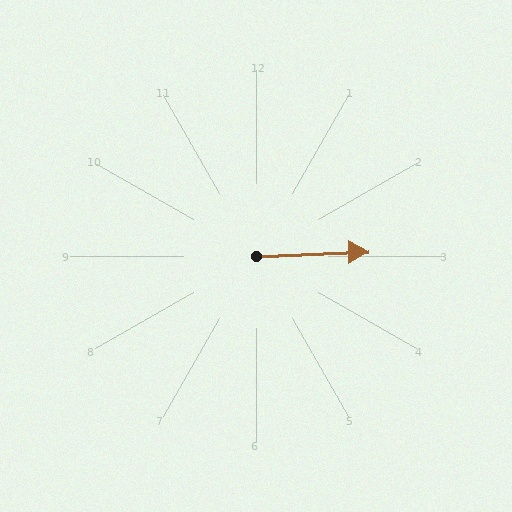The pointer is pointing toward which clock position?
Roughly 3 o'clock.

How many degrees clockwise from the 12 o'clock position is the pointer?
Approximately 88 degrees.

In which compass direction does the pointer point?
East.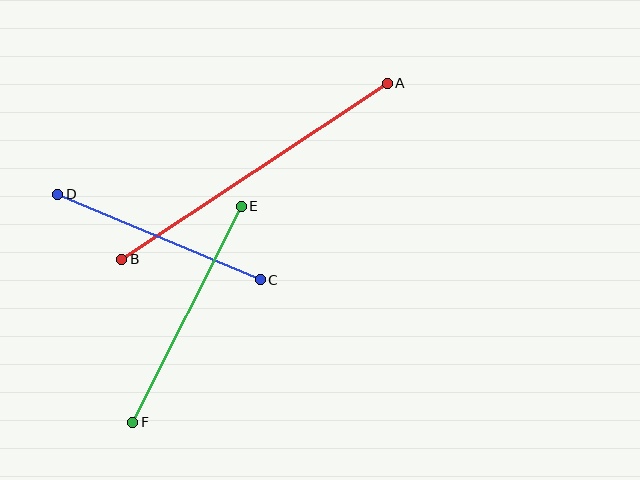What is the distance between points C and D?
The distance is approximately 220 pixels.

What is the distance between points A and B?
The distance is approximately 319 pixels.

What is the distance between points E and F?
The distance is approximately 242 pixels.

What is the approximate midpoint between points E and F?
The midpoint is at approximately (187, 314) pixels.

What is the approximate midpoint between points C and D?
The midpoint is at approximately (159, 237) pixels.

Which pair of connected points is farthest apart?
Points A and B are farthest apart.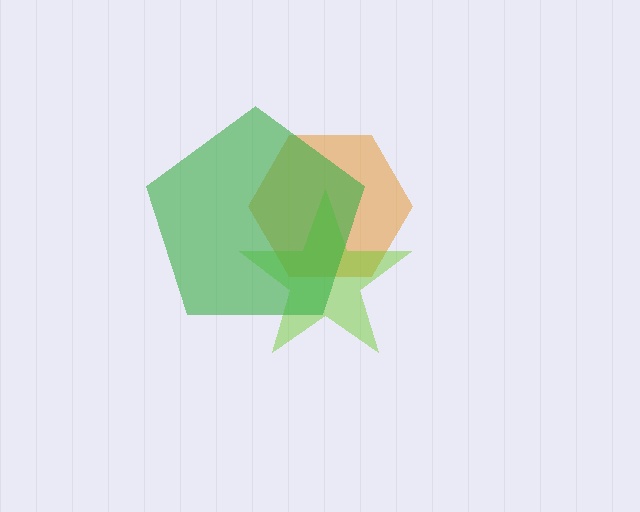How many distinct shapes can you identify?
There are 3 distinct shapes: an orange hexagon, a lime star, a green pentagon.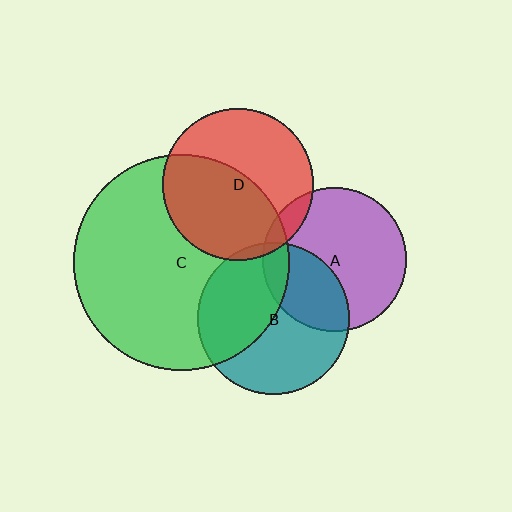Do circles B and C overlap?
Yes.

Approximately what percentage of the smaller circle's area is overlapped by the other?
Approximately 40%.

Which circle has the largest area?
Circle C (green).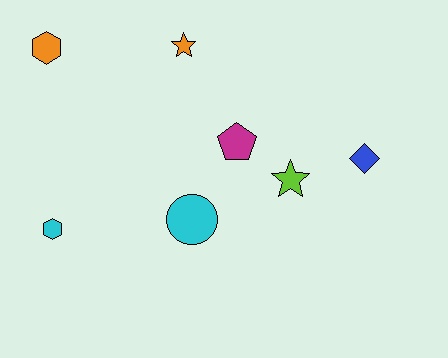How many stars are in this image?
There are 2 stars.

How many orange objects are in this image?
There are 2 orange objects.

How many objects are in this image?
There are 7 objects.